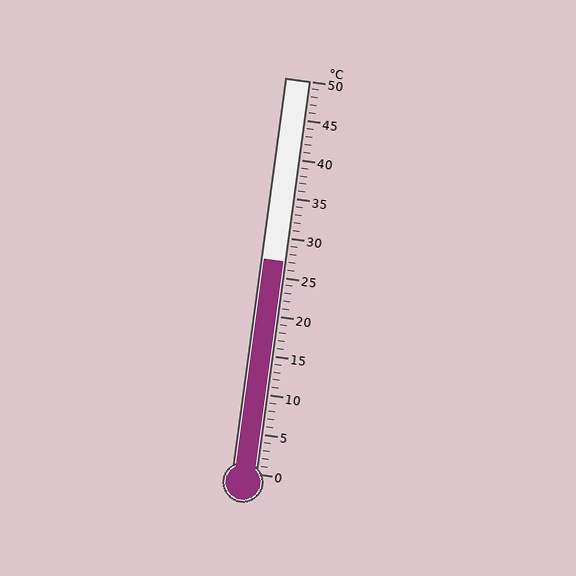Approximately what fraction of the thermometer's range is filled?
The thermometer is filled to approximately 55% of its range.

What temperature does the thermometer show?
The thermometer shows approximately 27°C.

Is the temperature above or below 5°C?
The temperature is above 5°C.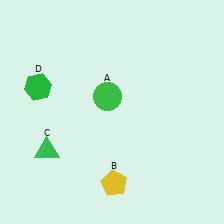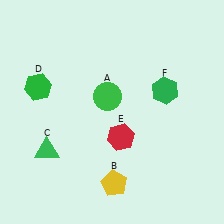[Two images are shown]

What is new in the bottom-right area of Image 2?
A red hexagon (E) was added in the bottom-right area of Image 2.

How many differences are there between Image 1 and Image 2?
There are 2 differences between the two images.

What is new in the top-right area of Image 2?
A green hexagon (F) was added in the top-right area of Image 2.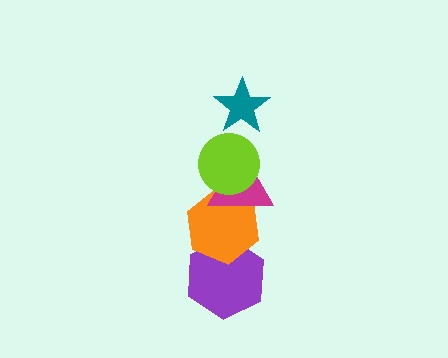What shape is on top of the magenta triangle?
The lime circle is on top of the magenta triangle.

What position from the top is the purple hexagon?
The purple hexagon is 5th from the top.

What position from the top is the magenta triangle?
The magenta triangle is 3rd from the top.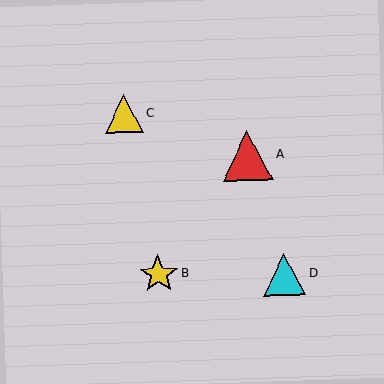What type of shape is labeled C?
Shape C is a yellow triangle.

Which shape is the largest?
The red triangle (labeled A) is the largest.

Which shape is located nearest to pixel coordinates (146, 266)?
The yellow star (labeled B) at (159, 274) is nearest to that location.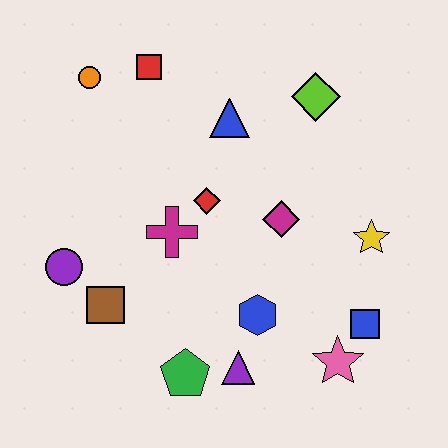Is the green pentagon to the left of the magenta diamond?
Yes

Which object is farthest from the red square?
The pink star is farthest from the red square.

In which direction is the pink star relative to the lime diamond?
The pink star is below the lime diamond.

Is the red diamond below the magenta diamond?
No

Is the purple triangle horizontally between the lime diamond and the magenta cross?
Yes